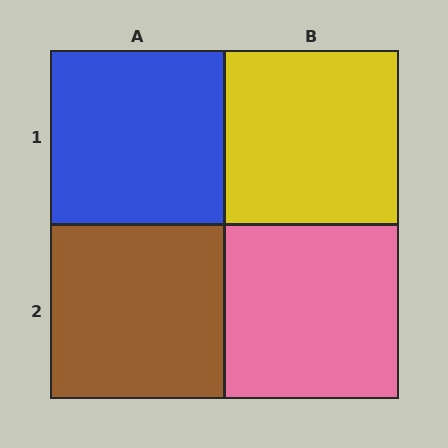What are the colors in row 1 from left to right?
Blue, yellow.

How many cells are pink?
1 cell is pink.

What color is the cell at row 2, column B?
Pink.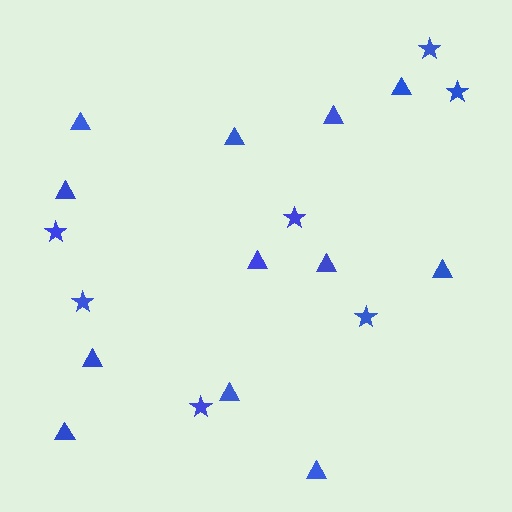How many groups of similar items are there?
There are 2 groups: one group of triangles (12) and one group of stars (7).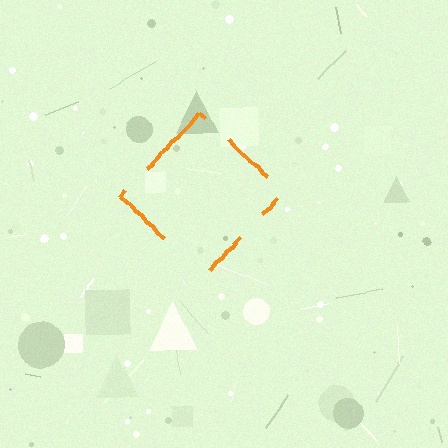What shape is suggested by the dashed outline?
The dashed outline suggests a diamond.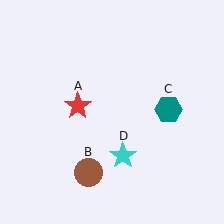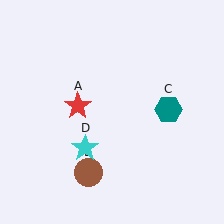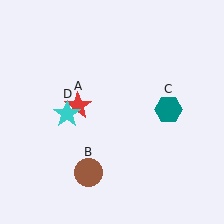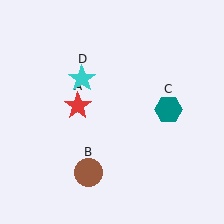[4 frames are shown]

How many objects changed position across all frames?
1 object changed position: cyan star (object D).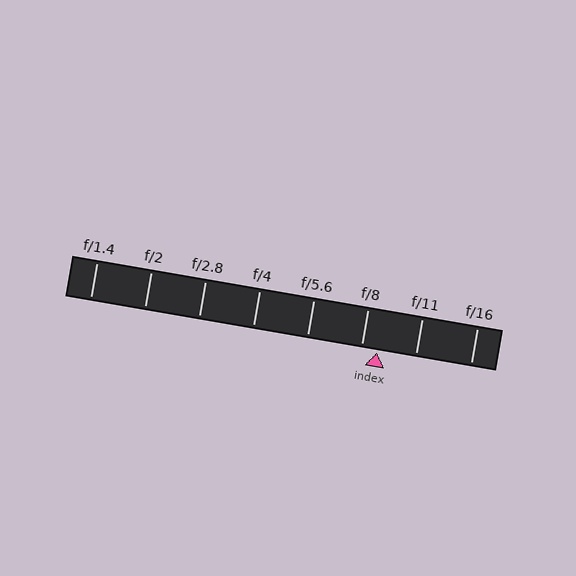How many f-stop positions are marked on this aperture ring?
There are 8 f-stop positions marked.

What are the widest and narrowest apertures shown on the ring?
The widest aperture shown is f/1.4 and the narrowest is f/16.